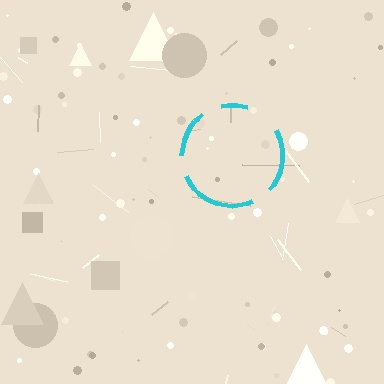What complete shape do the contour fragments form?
The contour fragments form a circle.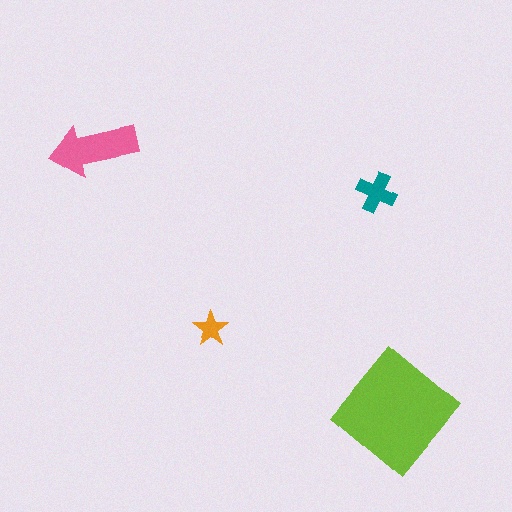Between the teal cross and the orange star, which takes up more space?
The teal cross.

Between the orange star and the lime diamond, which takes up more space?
The lime diamond.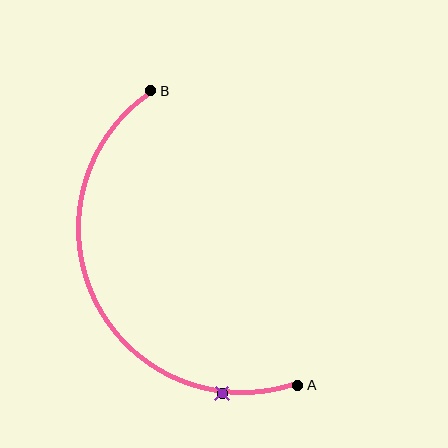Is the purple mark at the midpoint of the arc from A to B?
No. The purple mark lies on the arc but is closer to endpoint A. The arc midpoint would be at the point on the curve equidistant along the arc from both A and B.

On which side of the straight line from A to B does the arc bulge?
The arc bulges to the left of the straight line connecting A and B.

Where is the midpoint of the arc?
The arc midpoint is the point on the curve farthest from the straight line joining A and B. It sits to the left of that line.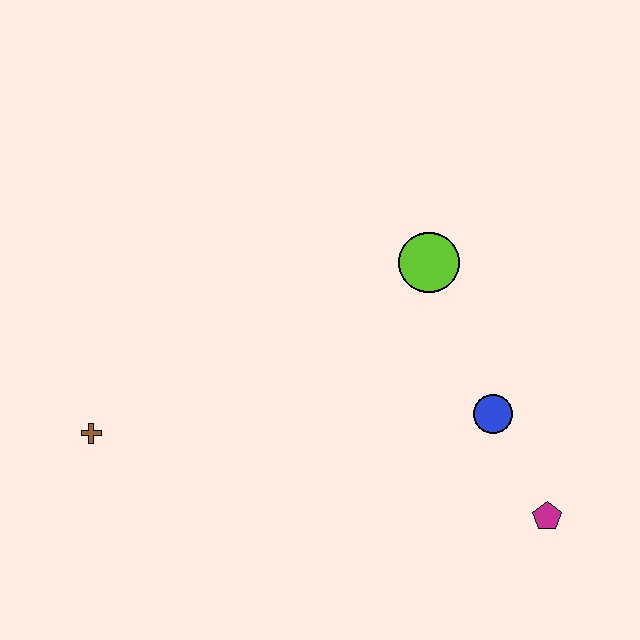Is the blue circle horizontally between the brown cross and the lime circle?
No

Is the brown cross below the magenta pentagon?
No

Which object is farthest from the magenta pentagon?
The brown cross is farthest from the magenta pentagon.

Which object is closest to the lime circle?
The blue circle is closest to the lime circle.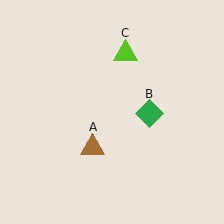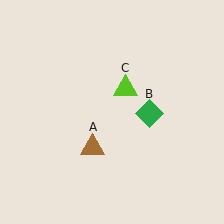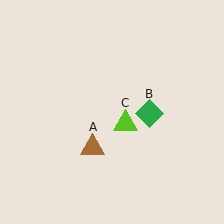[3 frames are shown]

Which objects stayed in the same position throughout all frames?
Brown triangle (object A) and green diamond (object B) remained stationary.